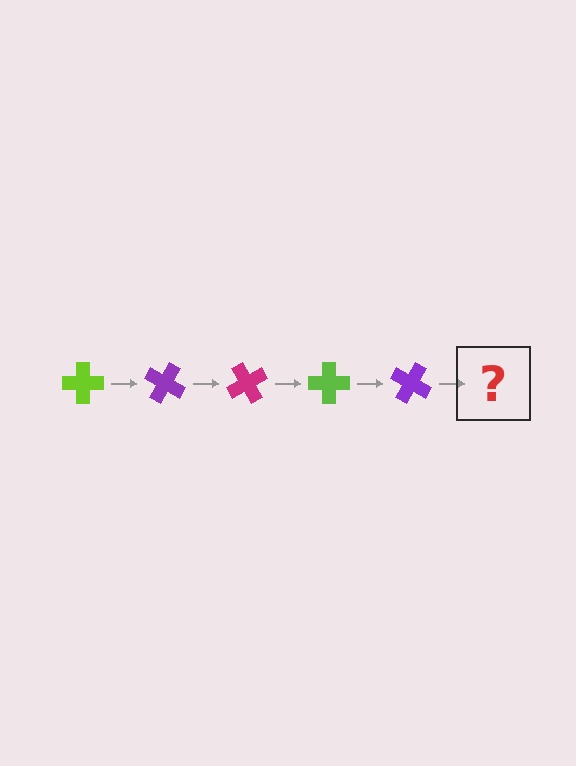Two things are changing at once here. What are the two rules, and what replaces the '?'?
The two rules are that it rotates 30 degrees each step and the color cycles through lime, purple, and magenta. The '?' should be a magenta cross, rotated 150 degrees from the start.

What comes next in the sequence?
The next element should be a magenta cross, rotated 150 degrees from the start.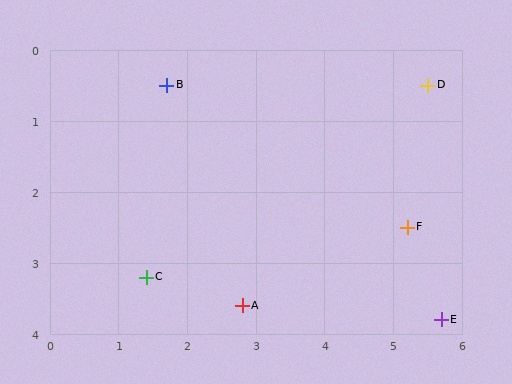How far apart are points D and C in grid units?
Points D and C are about 4.9 grid units apart.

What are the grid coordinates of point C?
Point C is at approximately (1.4, 3.2).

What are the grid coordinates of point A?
Point A is at approximately (2.8, 3.6).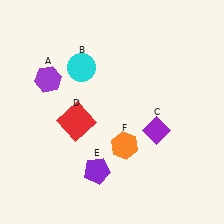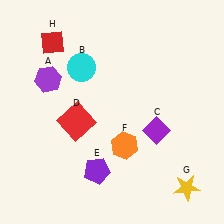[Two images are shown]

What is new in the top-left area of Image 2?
A red diamond (H) was added in the top-left area of Image 2.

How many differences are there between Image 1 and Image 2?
There are 2 differences between the two images.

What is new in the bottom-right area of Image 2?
A yellow star (G) was added in the bottom-right area of Image 2.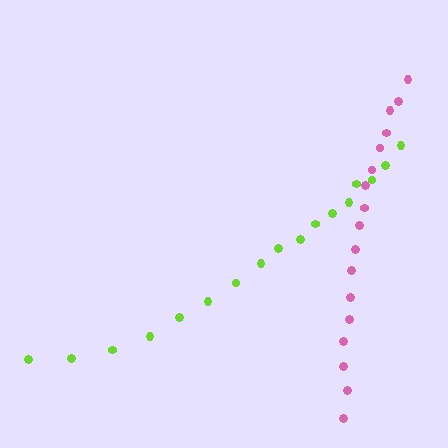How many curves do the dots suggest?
There are 2 distinct paths.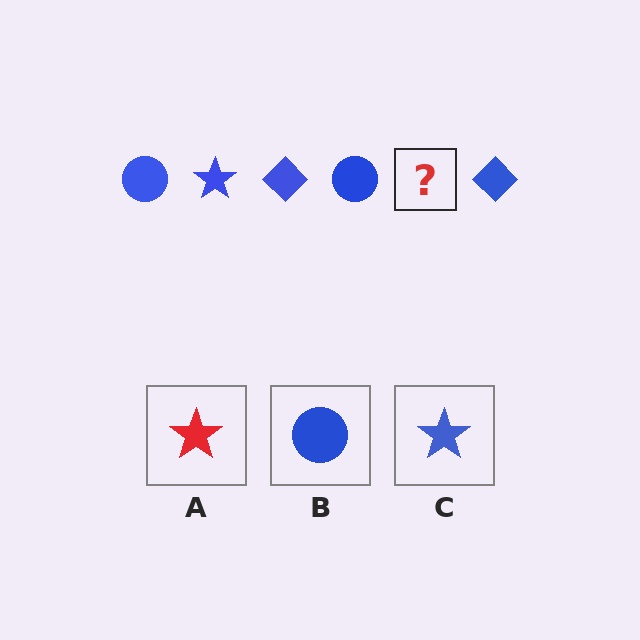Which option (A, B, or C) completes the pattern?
C.